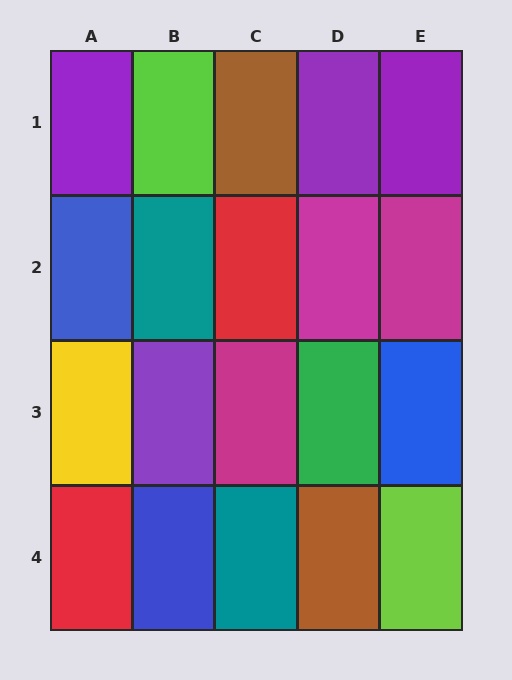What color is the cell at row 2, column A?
Blue.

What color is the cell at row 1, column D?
Purple.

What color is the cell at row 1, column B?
Lime.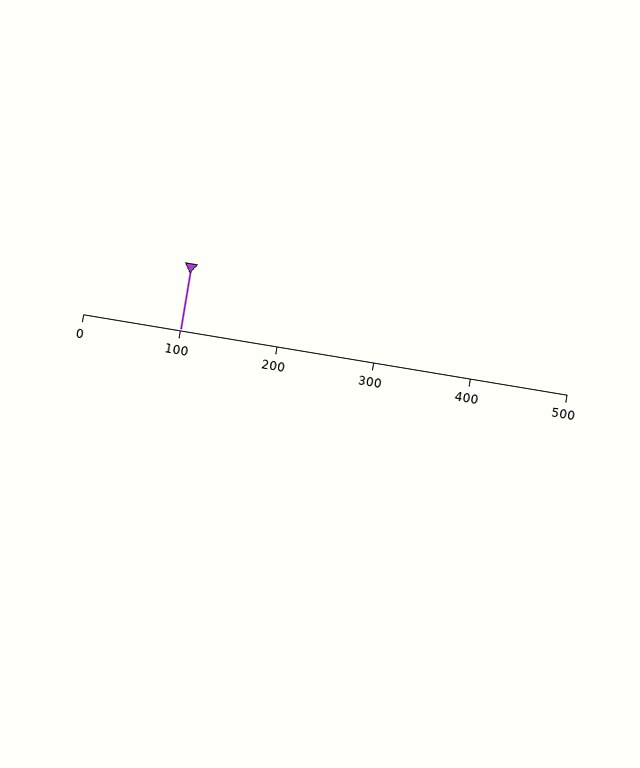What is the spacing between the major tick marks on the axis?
The major ticks are spaced 100 apart.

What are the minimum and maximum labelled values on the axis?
The axis runs from 0 to 500.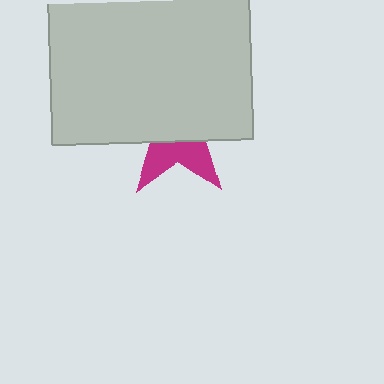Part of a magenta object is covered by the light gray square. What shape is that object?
It is a star.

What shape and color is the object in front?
The object in front is a light gray square.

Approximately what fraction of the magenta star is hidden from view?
Roughly 64% of the magenta star is hidden behind the light gray square.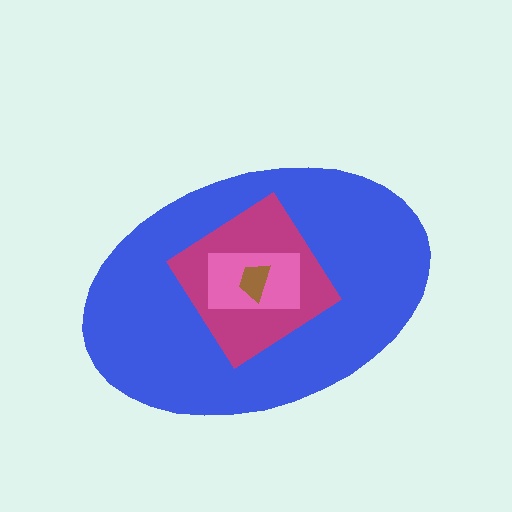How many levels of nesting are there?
4.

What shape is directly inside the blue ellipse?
The magenta diamond.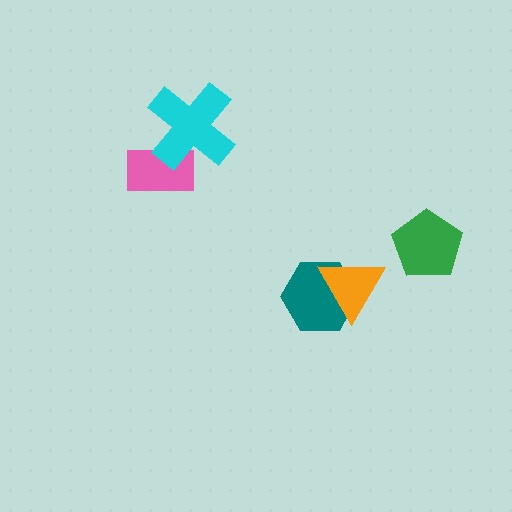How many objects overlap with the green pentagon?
0 objects overlap with the green pentagon.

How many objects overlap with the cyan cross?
1 object overlaps with the cyan cross.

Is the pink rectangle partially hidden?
Yes, it is partially covered by another shape.